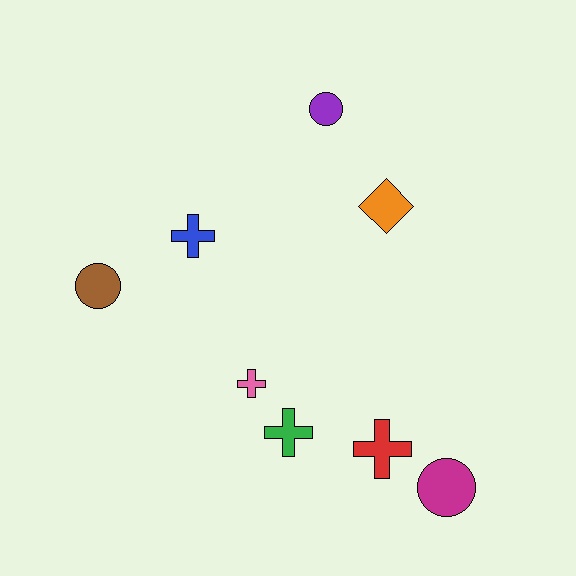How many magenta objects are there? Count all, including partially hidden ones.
There is 1 magenta object.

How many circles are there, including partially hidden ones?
There are 3 circles.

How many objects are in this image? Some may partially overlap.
There are 8 objects.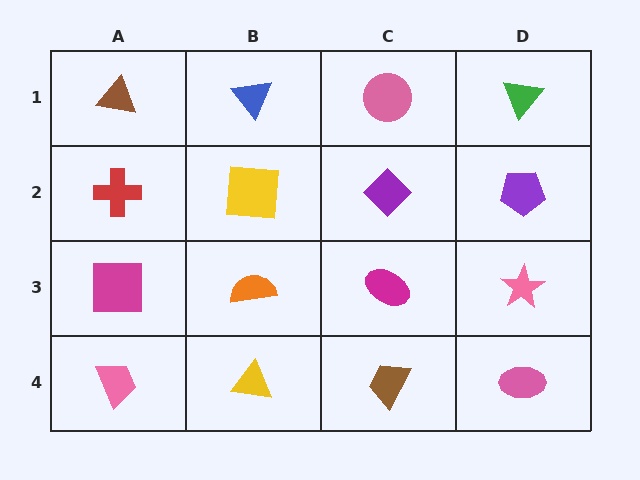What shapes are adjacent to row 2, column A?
A brown triangle (row 1, column A), a magenta square (row 3, column A), a yellow square (row 2, column B).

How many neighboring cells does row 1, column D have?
2.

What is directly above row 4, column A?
A magenta square.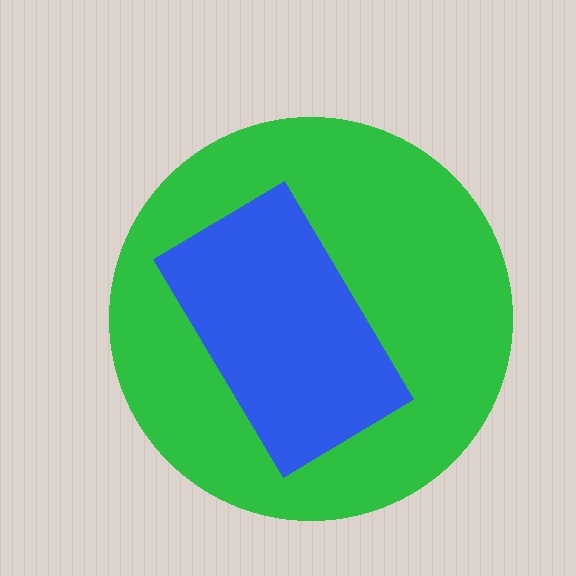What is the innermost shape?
The blue rectangle.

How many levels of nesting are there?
2.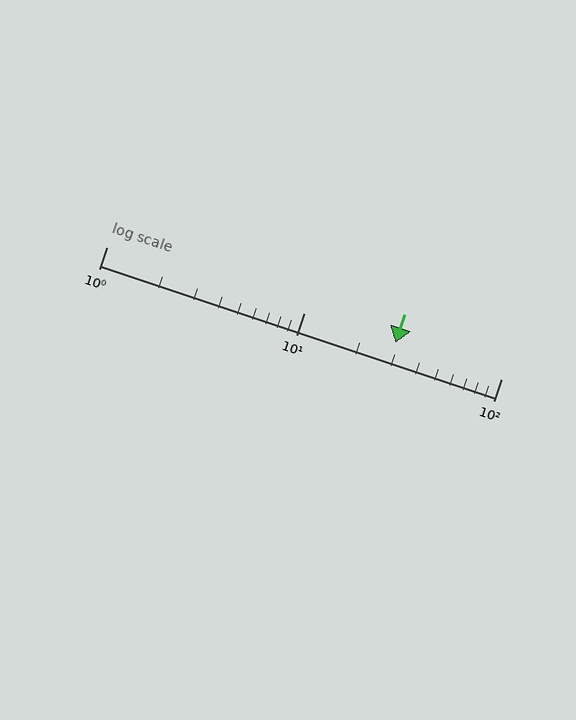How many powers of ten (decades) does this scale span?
The scale spans 2 decades, from 1 to 100.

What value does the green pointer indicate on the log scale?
The pointer indicates approximately 29.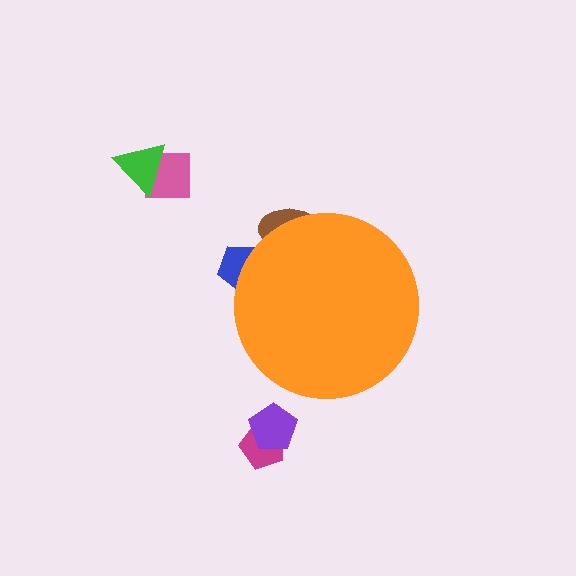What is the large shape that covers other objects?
An orange circle.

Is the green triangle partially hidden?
No, the green triangle is fully visible.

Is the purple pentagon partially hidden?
No, the purple pentagon is fully visible.